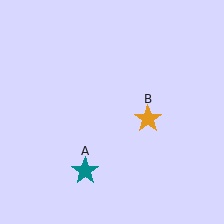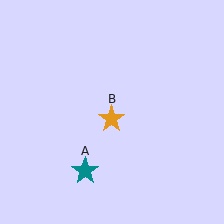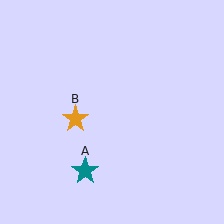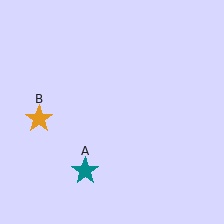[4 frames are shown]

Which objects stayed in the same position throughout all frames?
Teal star (object A) remained stationary.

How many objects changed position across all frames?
1 object changed position: orange star (object B).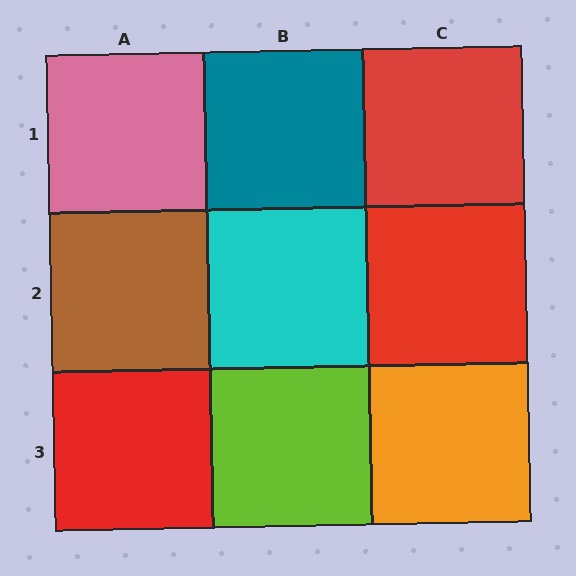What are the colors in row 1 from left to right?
Pink, teal, red.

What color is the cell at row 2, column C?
Red.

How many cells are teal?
1 cell is teal.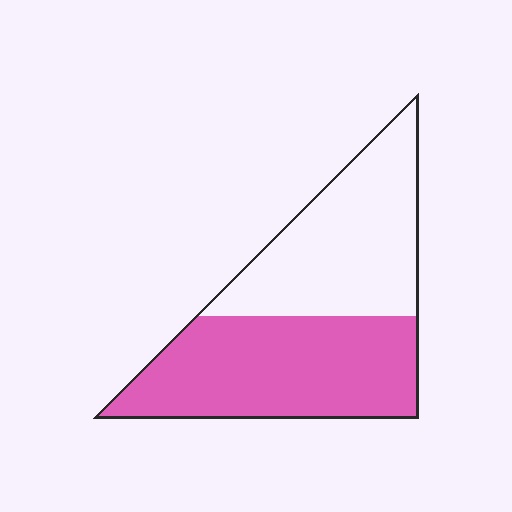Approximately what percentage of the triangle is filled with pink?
Approximately 55%.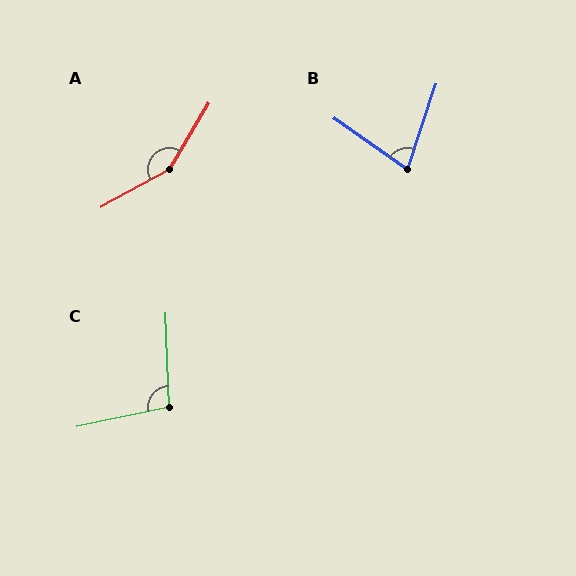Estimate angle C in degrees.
Approximately 100 degrees.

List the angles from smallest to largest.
B (73°), C (100°), A (150°).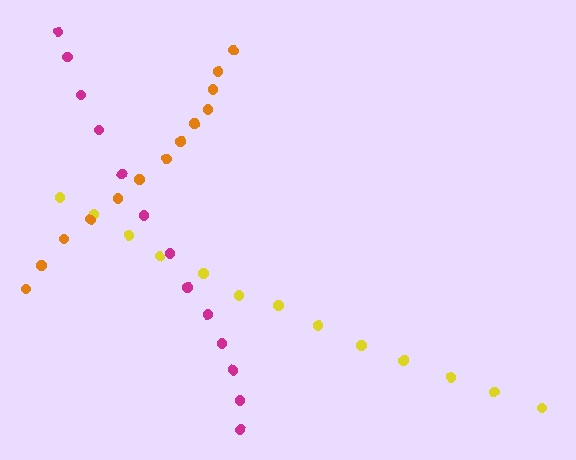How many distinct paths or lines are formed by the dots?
There are 3 distinct paths.